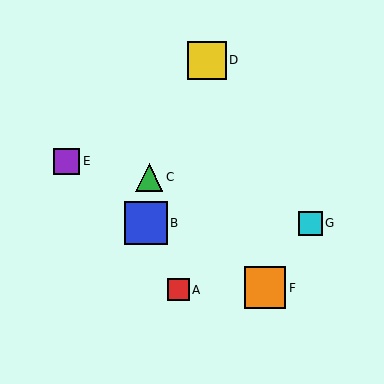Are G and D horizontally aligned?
No, G is at y≈223 and D is at y≈60.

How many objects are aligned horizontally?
2 objects (B, G) are aligned horizontally.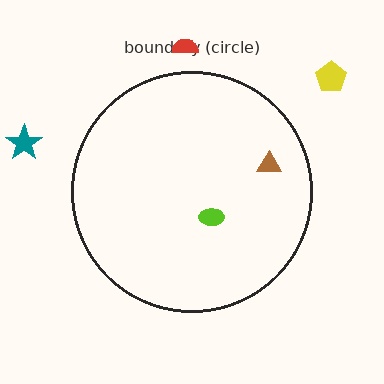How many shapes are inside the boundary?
2 inside, 3 outside.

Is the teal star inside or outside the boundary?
Outside.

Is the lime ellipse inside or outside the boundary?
Inside.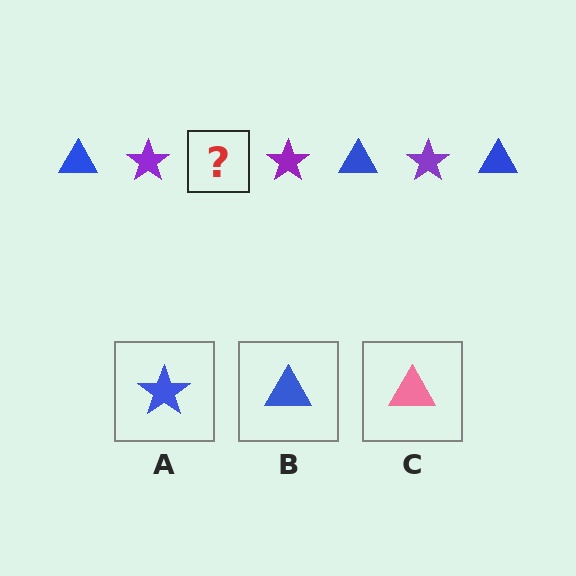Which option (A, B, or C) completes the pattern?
B.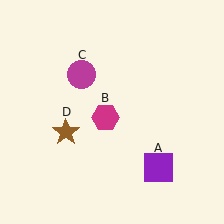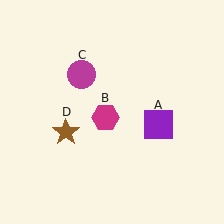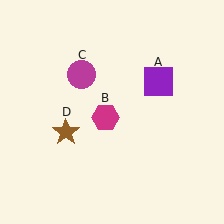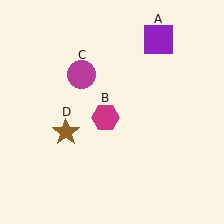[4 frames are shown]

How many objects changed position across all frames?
1 object changed position: purple square (object A).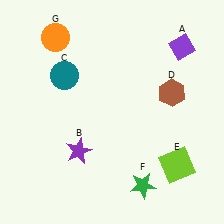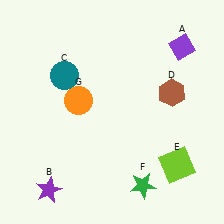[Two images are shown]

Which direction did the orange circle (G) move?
The orange circle (G) moved down.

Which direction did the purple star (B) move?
The purple star (B) moved down.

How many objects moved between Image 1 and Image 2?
2 objects moved between the two images.